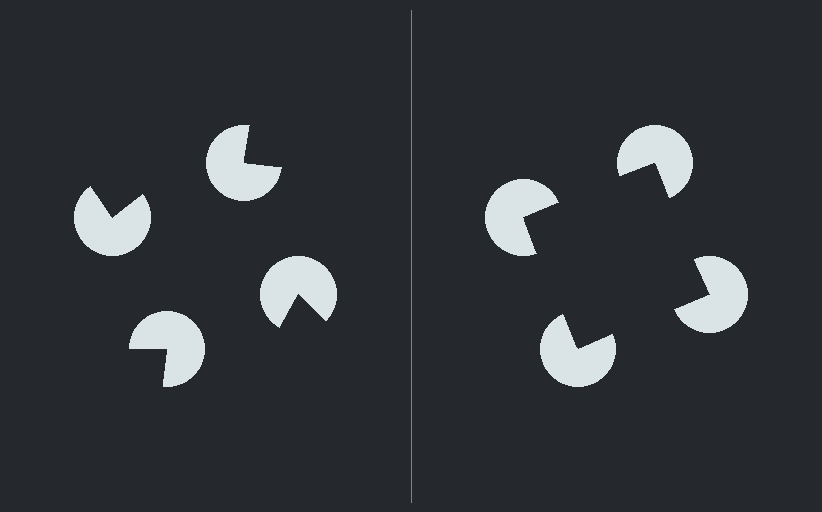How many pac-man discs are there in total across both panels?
8 — 4 on each side.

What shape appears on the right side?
An illusory square.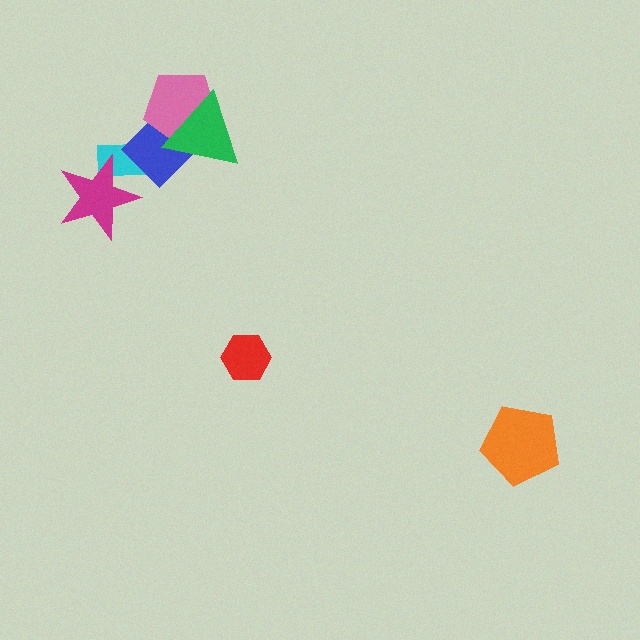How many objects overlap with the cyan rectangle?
2 objects overlap with the cyan rectangle.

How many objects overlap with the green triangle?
2 objects overlap with the green triangle.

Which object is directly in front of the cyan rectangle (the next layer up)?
The blue diamond is directly in front of the cyan rectangle.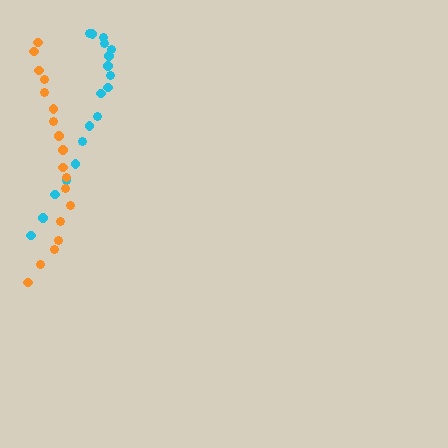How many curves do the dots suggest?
There are 2 distinct paths.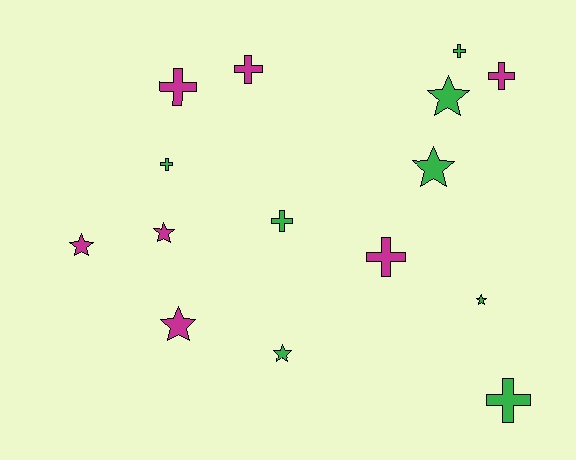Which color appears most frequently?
Green, with 8 objects.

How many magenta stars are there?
There are 3 magenta stars.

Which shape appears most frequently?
Cross, with 8 objects.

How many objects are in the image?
There are 15 objects.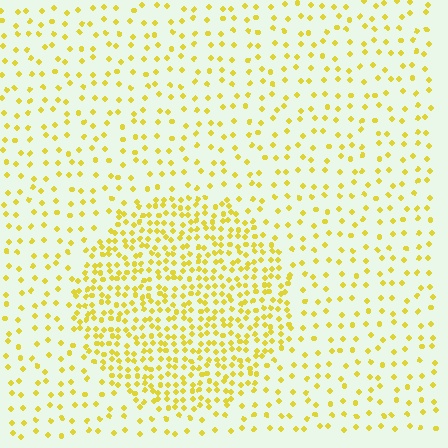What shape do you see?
I see a circle.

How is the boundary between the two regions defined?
The boundary is defined by a change in element density (approximately 2.5x ratio). All elements are the same color, size, and shape.